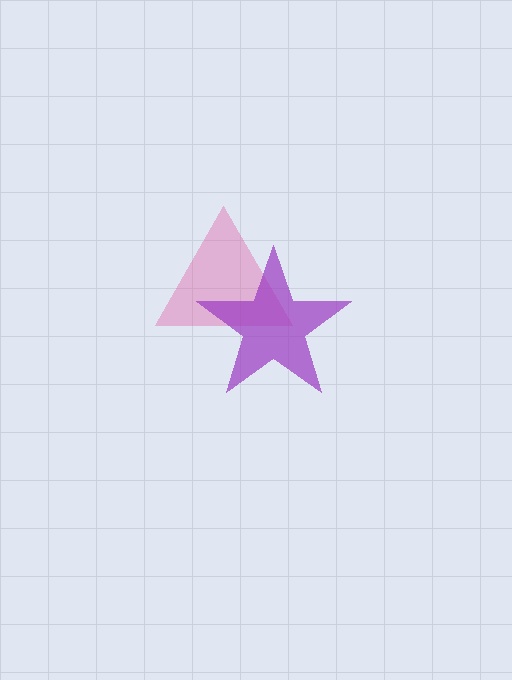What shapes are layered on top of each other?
The layered shapes are: a pink triangle, a purple star.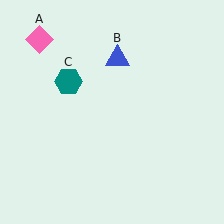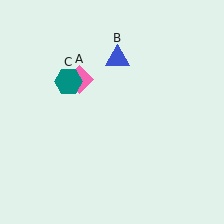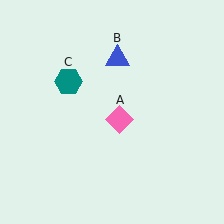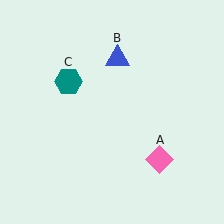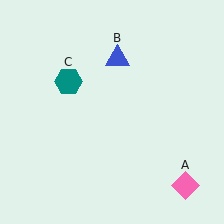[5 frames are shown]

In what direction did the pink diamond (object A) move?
The pink diamond (object A) moved down and to the right.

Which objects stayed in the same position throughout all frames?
Blue triangle (object B) and teal hexagon (object C) remained stationary.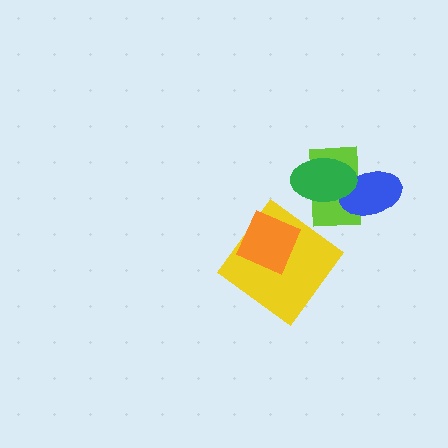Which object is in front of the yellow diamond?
The orange diamond is in front of the yellow diamond.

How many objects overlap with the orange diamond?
1 object overlaps with the orange diamond.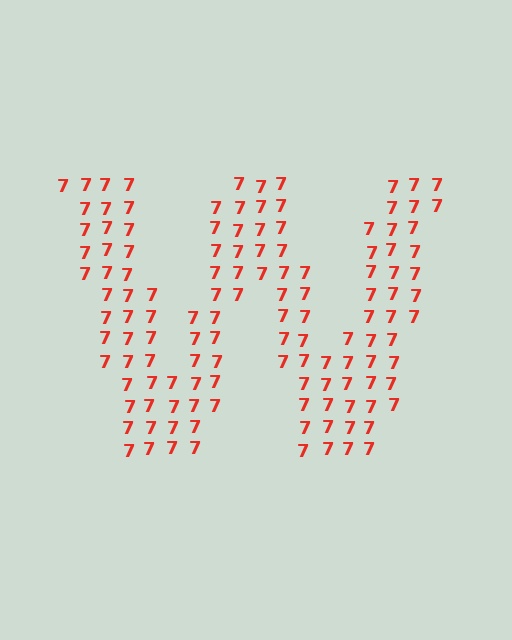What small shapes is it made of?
It is made of small digit 7's.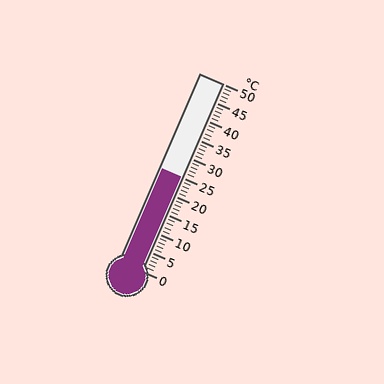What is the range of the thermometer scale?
The thermometer scale ranges from 0°C to 50°C.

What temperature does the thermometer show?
The thermometer shows approximately 25°C.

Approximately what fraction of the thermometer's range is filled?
The thermometer is filled to approximately 50% of its range.